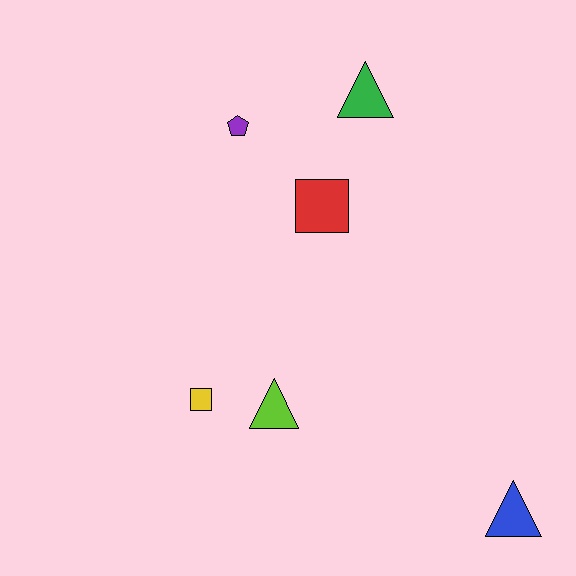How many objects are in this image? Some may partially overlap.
There are 6 objects.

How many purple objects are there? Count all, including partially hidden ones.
There is 1 purple object.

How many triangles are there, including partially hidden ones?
There are 3 triangles.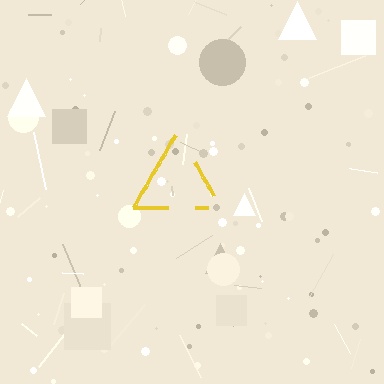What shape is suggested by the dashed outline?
The dashed outline suggests a triangle.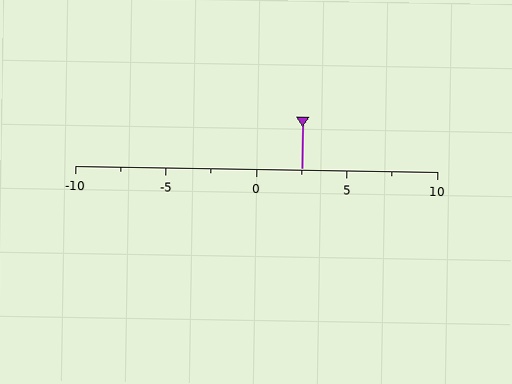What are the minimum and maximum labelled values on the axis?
The axis runs from -10 to 10.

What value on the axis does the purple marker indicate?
The marker indicates approximately 2.5.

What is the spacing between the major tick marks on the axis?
The major ticks are spaced 5 apart.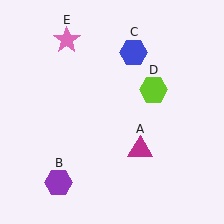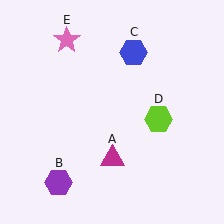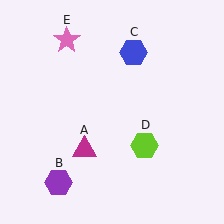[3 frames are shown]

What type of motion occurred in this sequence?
The magenta triangle (object A), lime hexagon (object D) rotated clockwise around the center of the scene.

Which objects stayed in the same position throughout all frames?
Purple hexagon (object B) and blue hexagon (object C) and pink star (object E) remained stationary.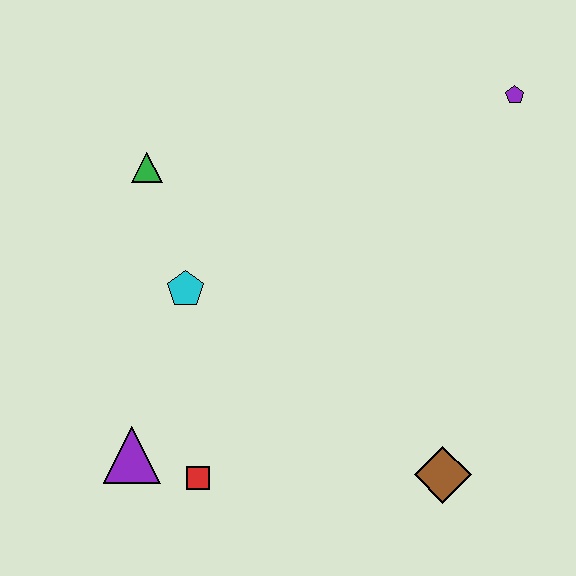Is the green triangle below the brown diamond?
No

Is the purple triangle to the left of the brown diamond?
Yes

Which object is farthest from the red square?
The purple pentagon is farthest from the red square.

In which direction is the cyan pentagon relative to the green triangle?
The cyan pentagon is below the green triangle.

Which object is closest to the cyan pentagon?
The green triangle is closest to the cyan pentagon.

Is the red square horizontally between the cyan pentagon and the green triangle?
No